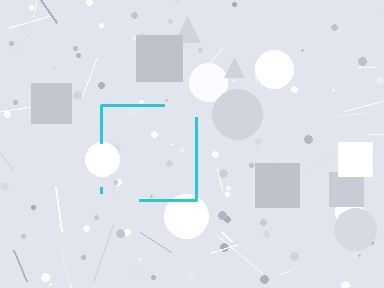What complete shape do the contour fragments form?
The contour fragments form a square.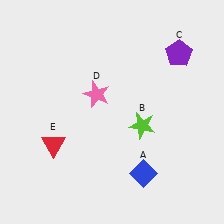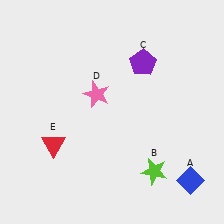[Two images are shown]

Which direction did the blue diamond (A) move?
The blue diamond (A) moved right.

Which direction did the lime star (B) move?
The lime star (B) moved down.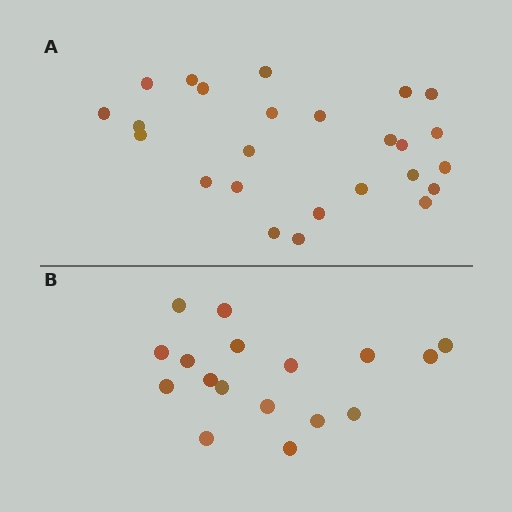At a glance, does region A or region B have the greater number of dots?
Region A (the top region) has more dots.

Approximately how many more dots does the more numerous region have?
Region A has roughly 8 or so more dots than region B.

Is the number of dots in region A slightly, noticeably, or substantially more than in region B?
Region A has substantially more. The ratio is roughly 1.5 to 1.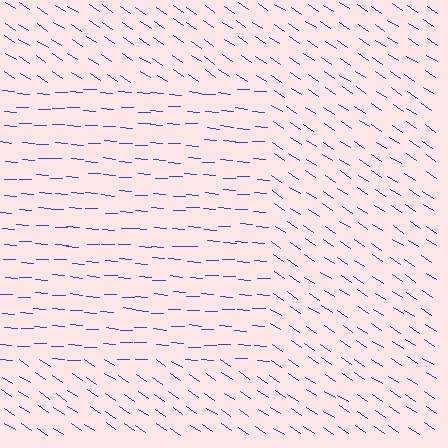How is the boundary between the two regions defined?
The boundary is defined purely by a change in line orientation (approximately 30 degrees difference). All lines are the same color and thickness.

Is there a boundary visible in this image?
Yes, there is a texture boundary formed by a change in line orientation.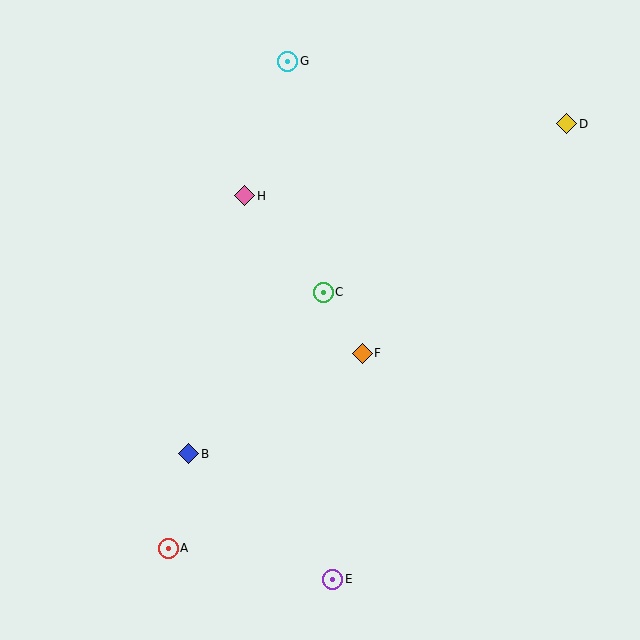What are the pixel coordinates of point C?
Point C is at (323, 292).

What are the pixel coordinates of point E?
Point E is at (333, 579).